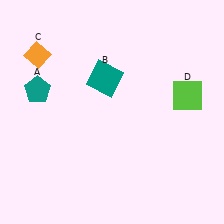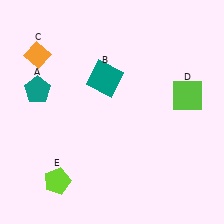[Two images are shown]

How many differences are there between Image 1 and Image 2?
There is 1 difference between the two images.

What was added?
A lime pentagon (E) was added in Image 2.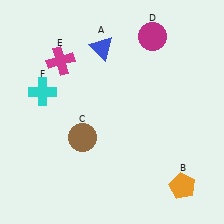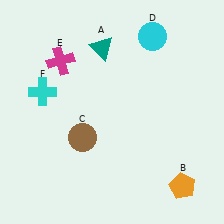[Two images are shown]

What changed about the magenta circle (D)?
In Image 1, D is magenta. In Image 2, it changed to cyan.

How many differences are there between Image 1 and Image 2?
There are 2 differences between the two images.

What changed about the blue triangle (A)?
In Image 1, A is blue. In Image 2, it changed to teal.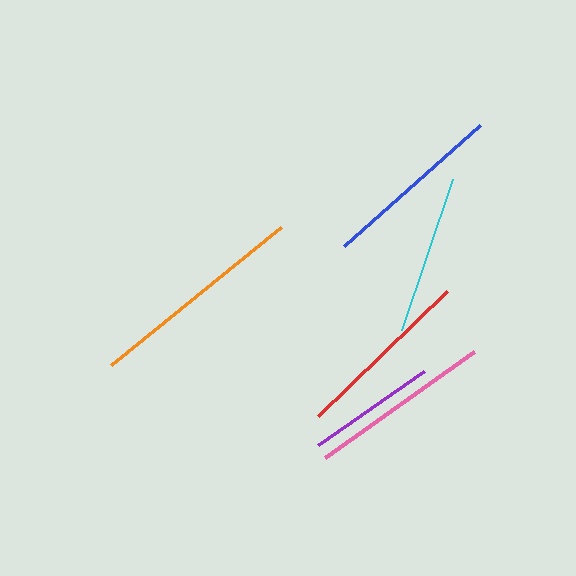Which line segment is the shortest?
The purple line is the shortest at approximately 129 pixels.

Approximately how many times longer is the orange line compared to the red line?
The orange line is approximately 1.2 times the length of the red line.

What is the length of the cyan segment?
The cyan segment is approximately 160 pixels long.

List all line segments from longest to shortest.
From longest to shortest: orange, blue, pink, red, cyan, purple.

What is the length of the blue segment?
The blue segment is approximately 183 pixels long.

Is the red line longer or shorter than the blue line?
The blue line is longer than the red line.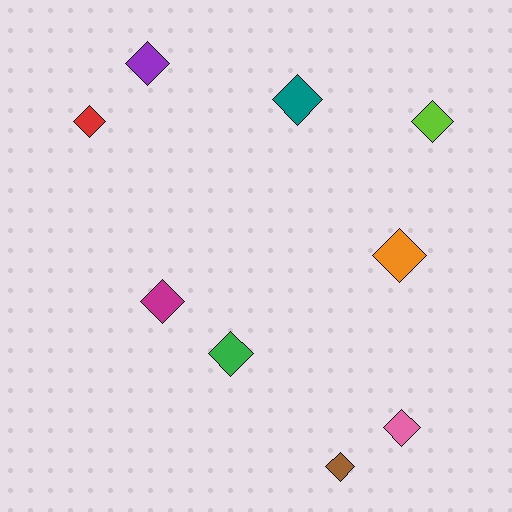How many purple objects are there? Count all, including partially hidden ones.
There is 1 purple object.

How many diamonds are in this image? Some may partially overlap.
There are 9 diamonds.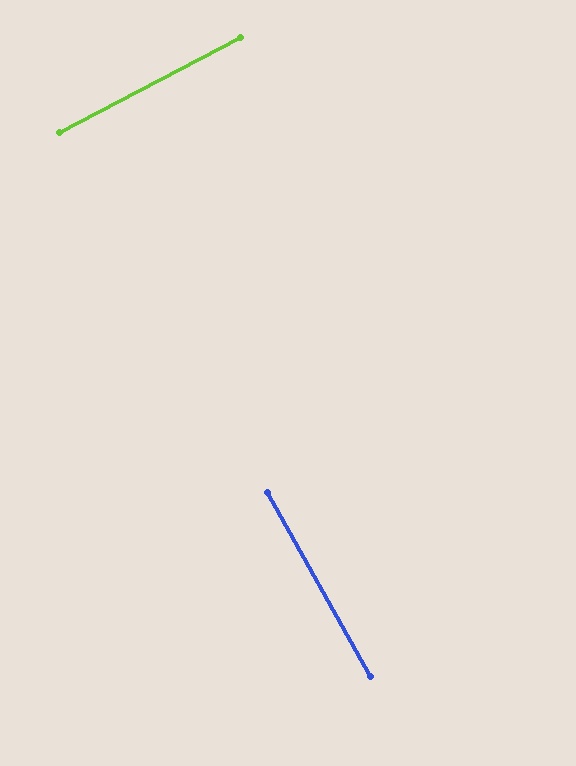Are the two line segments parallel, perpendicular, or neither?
Perpendicular — they meet at approximately 88°.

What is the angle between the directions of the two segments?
Approximately 88 degrees.